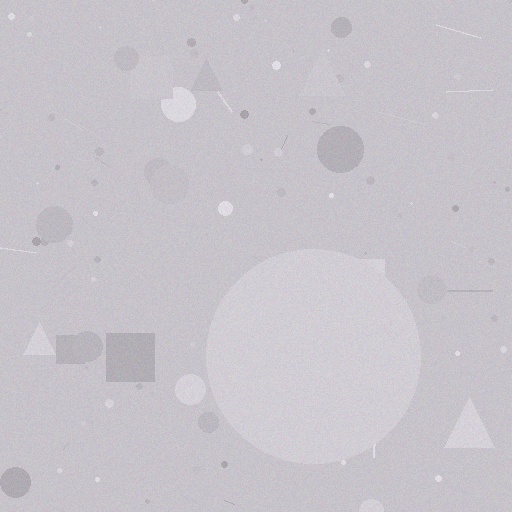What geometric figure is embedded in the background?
A circle is embedded in the background.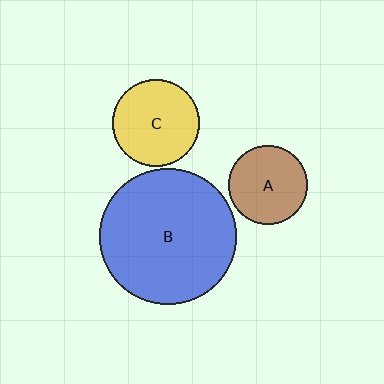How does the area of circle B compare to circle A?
Approximately 2.9 times.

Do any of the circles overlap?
No, none of the circles overlap.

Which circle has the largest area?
Circle B (blue).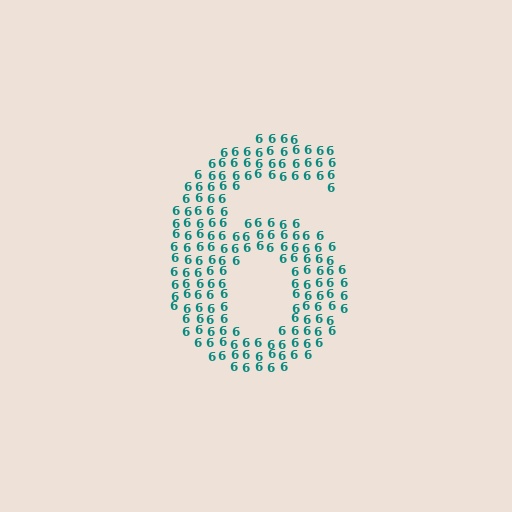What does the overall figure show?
The overall figure shows the digit 6.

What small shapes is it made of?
It is made of small digit 6's.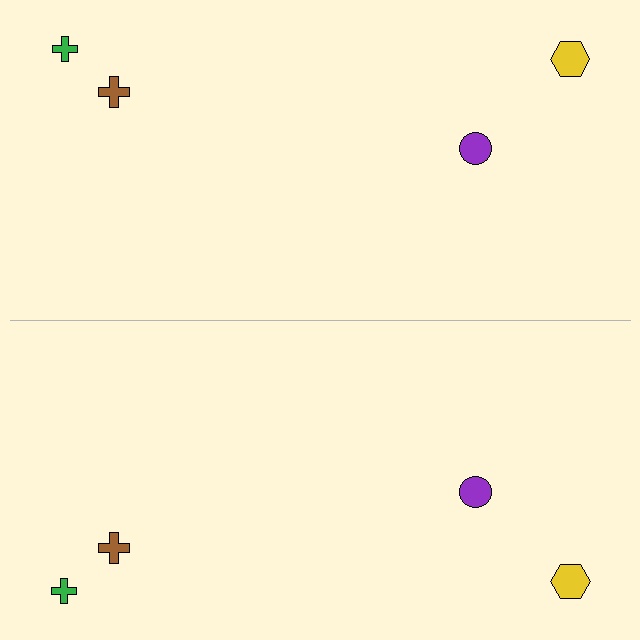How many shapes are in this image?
There are 8 shapes in this image.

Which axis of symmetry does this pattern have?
The pattern has a horizontal axis of symmetry running through the center of the image.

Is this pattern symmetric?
Yes, this pattern has bilateral (reflection) symmetry.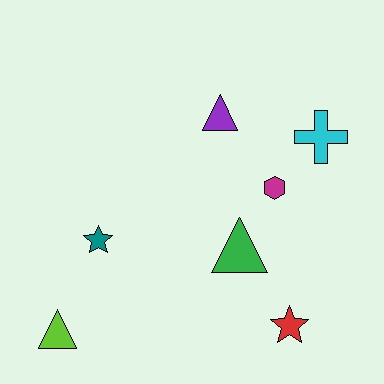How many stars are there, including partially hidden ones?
There are 2 stars.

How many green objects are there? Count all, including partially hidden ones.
There is 1 green object.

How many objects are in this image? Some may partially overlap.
There are 7 objects.